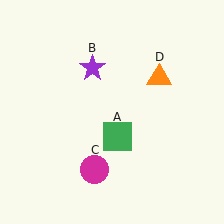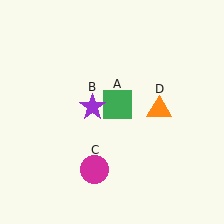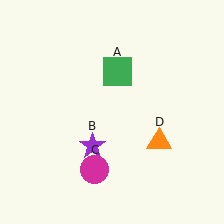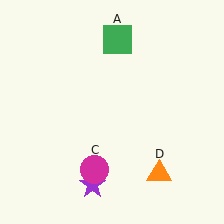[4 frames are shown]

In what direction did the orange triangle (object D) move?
The orange triangle (object D) moved down.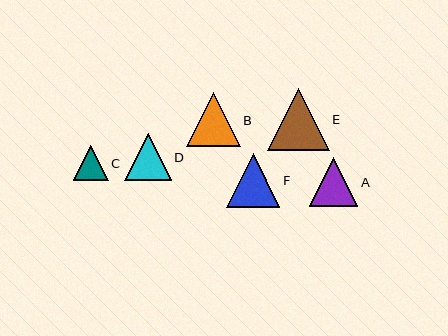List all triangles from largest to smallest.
From largest to smallest: E, B, F, A, D, C.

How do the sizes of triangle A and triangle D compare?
Triangle A and triangle D are approximately the same size.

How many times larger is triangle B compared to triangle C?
Triangle B is approximately 1.5 times the size of triangle C.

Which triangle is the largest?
Triangle E is the largest with a size of approximately 61 pixels.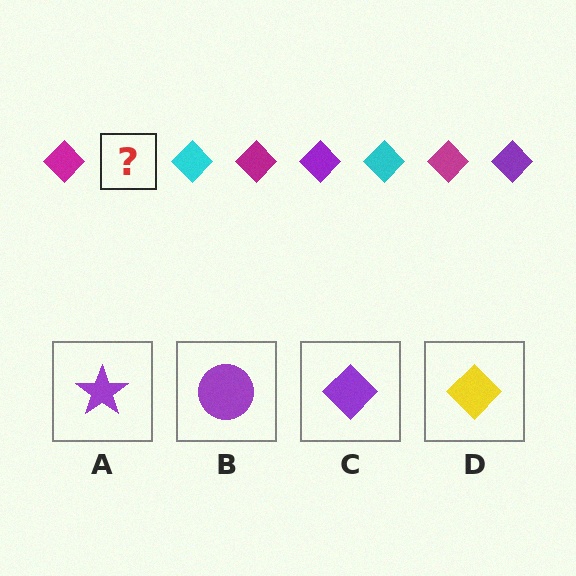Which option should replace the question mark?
Option C.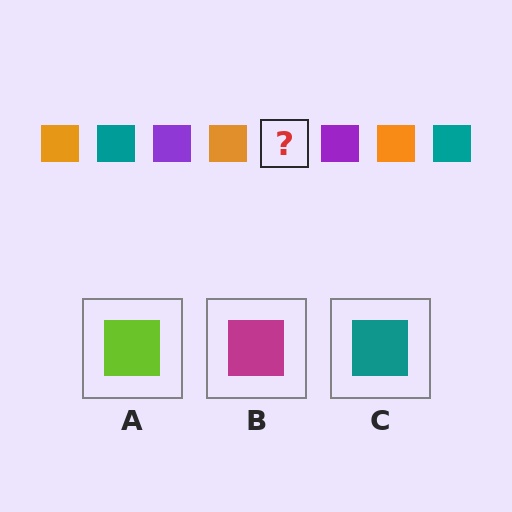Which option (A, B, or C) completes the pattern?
C.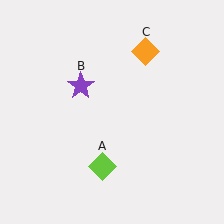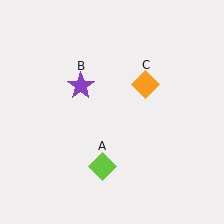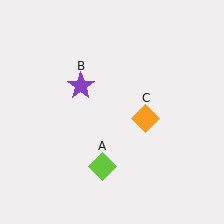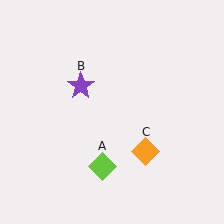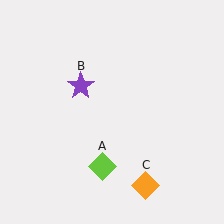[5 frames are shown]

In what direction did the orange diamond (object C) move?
The orange diamond (object C) moved down.